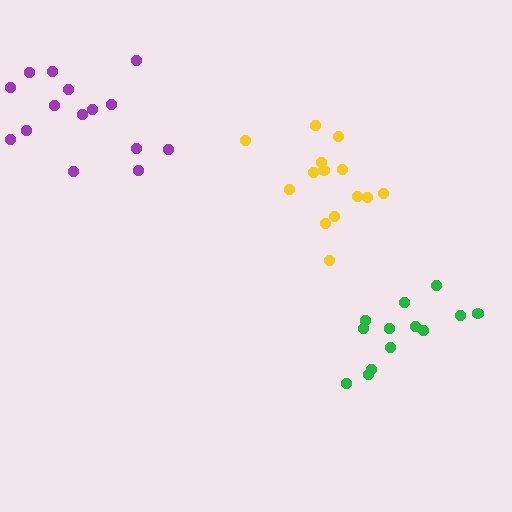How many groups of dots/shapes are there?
There are 3 groups.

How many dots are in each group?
Group 1: 14 dots, Group 2: 15 dots, Group 3: 13 dots (42 total).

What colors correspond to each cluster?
The clusters are colored: yellow, purple, green.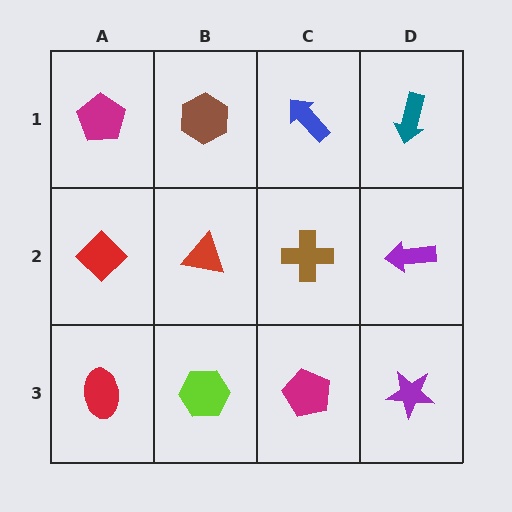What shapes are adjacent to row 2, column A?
A magenta pentagon (row 1, column A), a red ellipse (row 3, column A), a red triangle (row 2, column B).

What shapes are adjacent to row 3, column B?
A red triangle (row 2, column B), a red ellipse (row 3, column A), a magenta pentagon (row 3, column C).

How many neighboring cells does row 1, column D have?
2.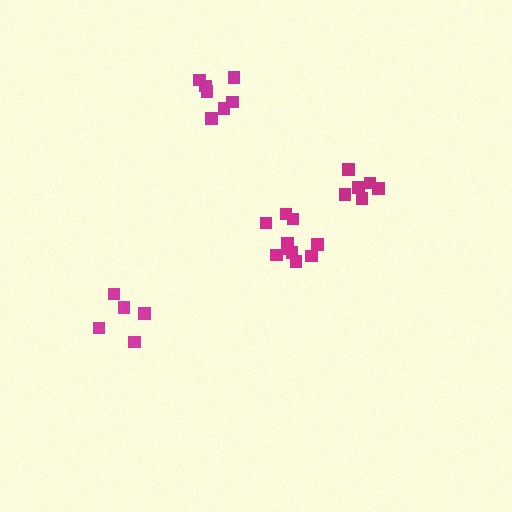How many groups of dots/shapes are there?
There are 4 groups.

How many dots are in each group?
Group 1: 10 dots, Group 2: 6 dots, Group 3: 5 dots, Group 4: 7 dots (28 total).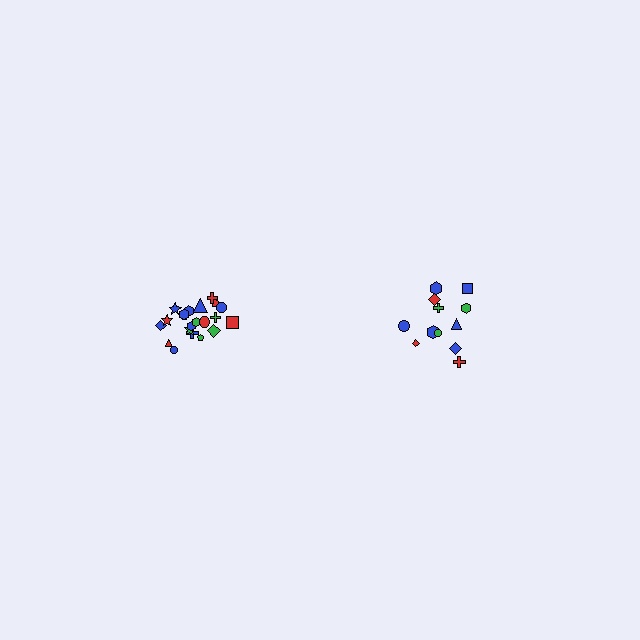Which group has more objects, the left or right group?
The left group.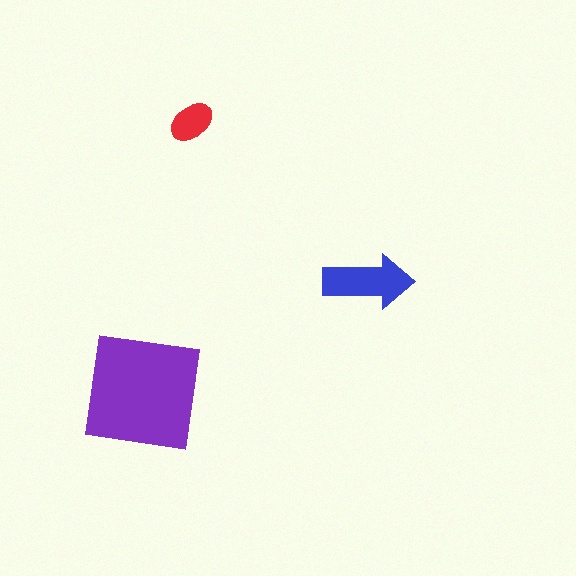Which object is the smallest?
The red ellipse.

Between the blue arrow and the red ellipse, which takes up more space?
The blue arrow.